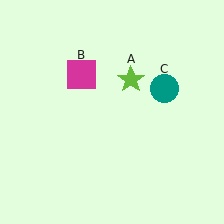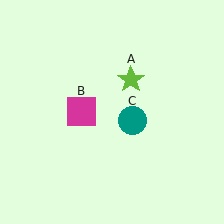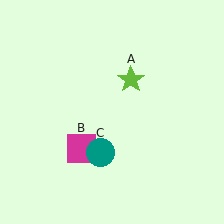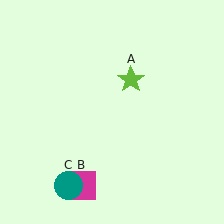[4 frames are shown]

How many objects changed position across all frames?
2 objects changed position: magenta square (object B), teal circle (object C).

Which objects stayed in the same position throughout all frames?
Lime star (object A) remained stationary.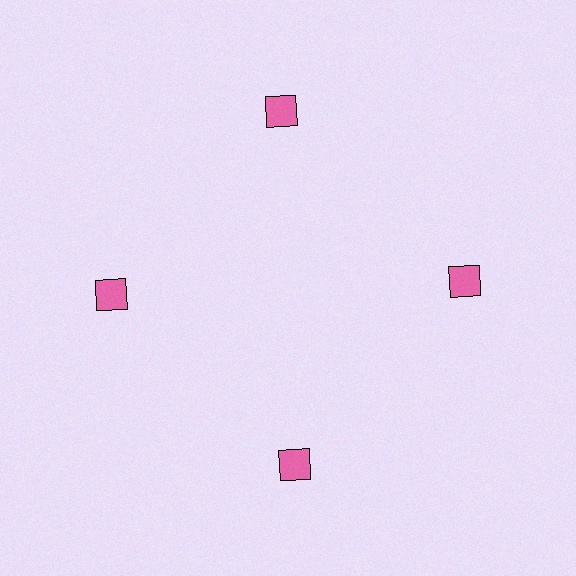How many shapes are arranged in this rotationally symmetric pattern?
There are 4 shapes, arranged in 4 groups of 1.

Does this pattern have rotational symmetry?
Yes, this pattern has 4-fold rotational symmetry. It looks the same after rotating 90 degrees around the center.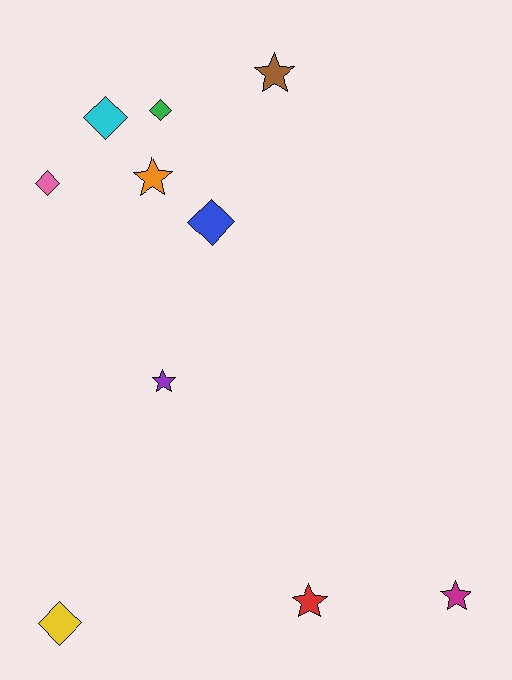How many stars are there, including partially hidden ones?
There are 5 stars.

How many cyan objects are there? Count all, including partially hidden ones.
There is 1 cyan object.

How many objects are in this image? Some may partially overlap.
There are 10 objects.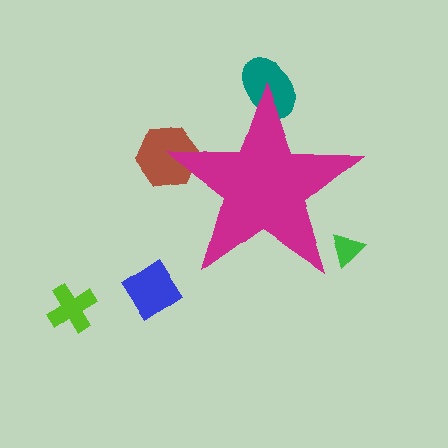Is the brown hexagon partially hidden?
Yes, the brown hexagon is partially hidden behind the magenta star.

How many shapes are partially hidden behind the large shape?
3 shapes are partially hidden.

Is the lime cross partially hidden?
No, the lime cross is fully visible.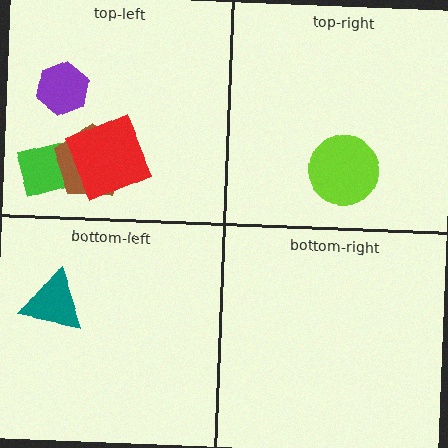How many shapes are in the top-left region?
4.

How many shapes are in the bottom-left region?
1.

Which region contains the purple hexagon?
The top-left region.